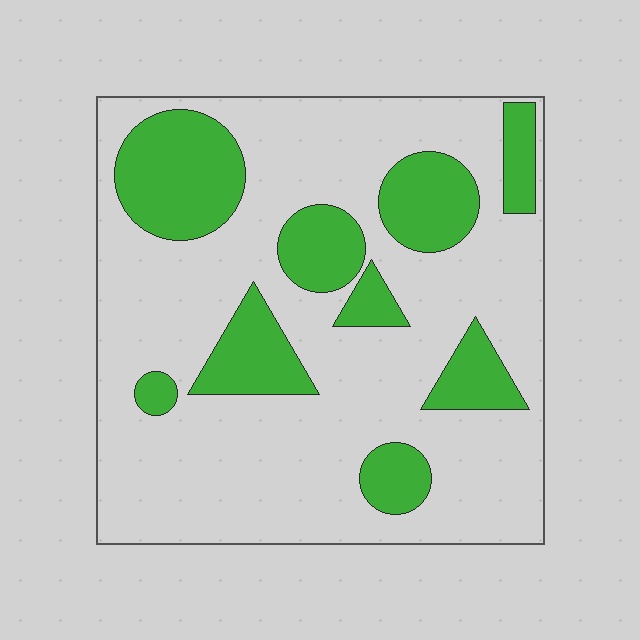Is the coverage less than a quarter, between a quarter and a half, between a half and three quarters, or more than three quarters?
Between a quarter and a half.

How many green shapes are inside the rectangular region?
9.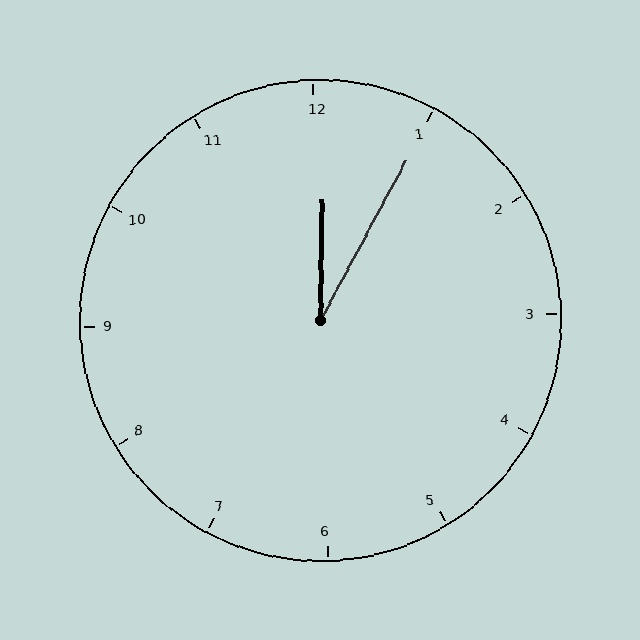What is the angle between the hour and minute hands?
Approximately 28 degrees.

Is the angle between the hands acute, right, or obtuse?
It is acute.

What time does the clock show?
12:05.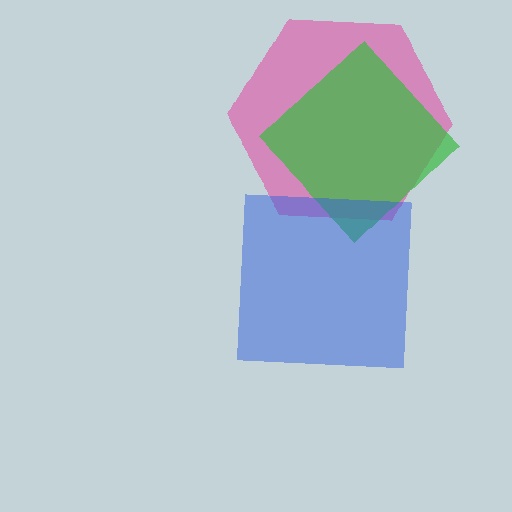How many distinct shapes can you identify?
There are 3 distinct shapes: a pink hexagon, a green diamond, a blue square.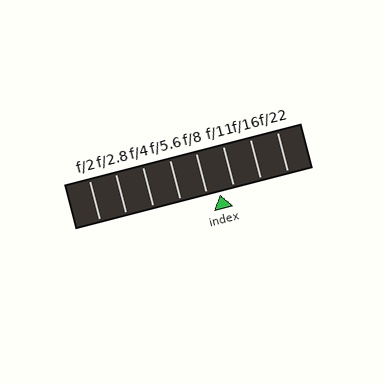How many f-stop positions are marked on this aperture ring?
There are 8 f-stop positions marked.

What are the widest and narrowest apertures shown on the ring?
The widest aperture shown is f/2 and the narrowest is f/22.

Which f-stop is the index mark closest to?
The index mark is closest to f/8.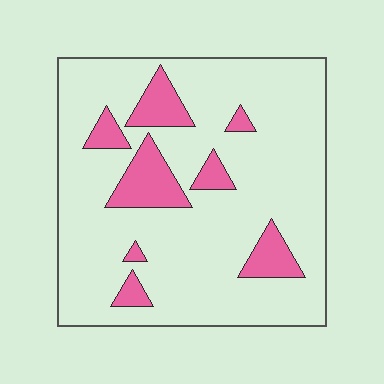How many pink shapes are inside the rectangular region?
8.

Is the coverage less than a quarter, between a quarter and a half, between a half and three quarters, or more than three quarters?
Less than a quarter.